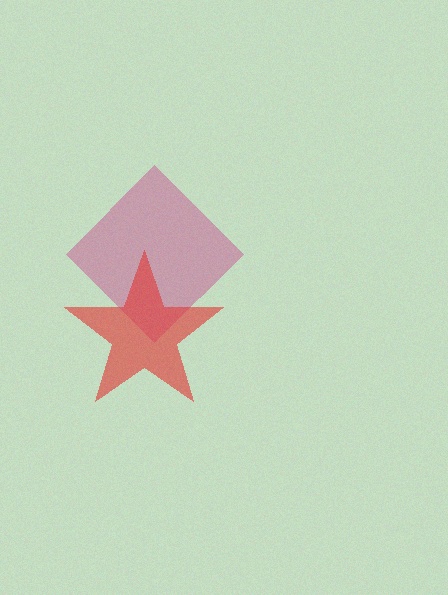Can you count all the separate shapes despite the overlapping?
Yes, there are 2 separate shapes.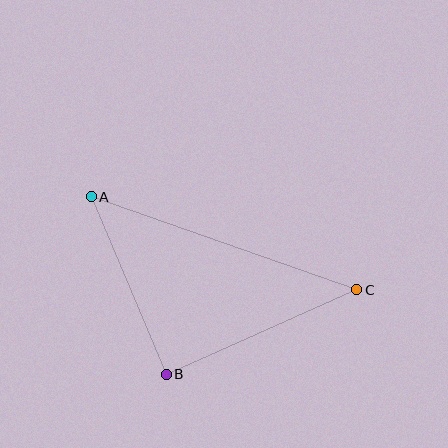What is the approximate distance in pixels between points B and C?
The distance between B and C is approximately 208 pixels.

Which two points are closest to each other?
Points A and B are closest to each other.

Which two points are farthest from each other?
Points A and C are farthest from each other.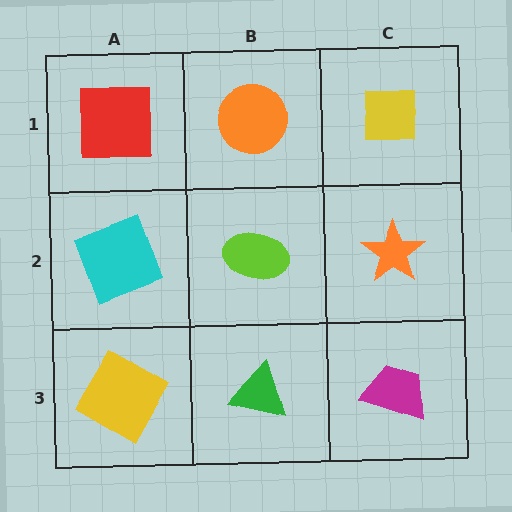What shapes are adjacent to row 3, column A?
A cyan square (row 2, column A), a green triangle (row 3, column B).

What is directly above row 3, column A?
A cyan square.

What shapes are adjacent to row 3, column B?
A lime ellipse (row 2, column B), a yellow diamond (row 3, column A), a magenta trapezoid (row 3, column C).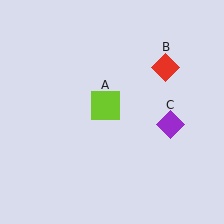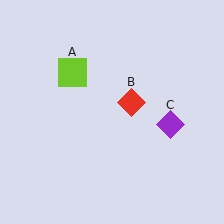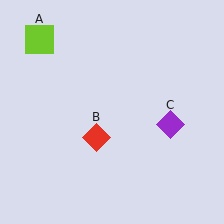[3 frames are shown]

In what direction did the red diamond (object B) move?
The red diamond (object B) moved down and to the left.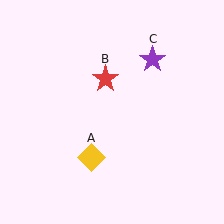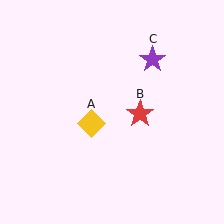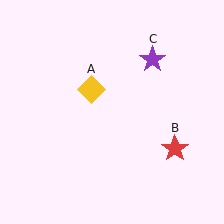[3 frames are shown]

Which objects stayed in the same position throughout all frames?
Purple star (object C) remained stationary.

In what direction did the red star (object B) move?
The red star (object B) moved down and to the right.